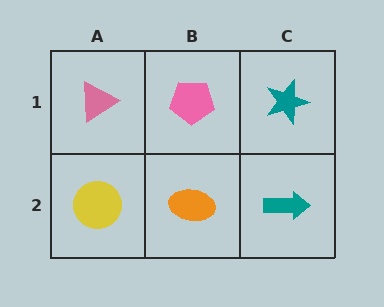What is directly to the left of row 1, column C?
A pink pentagon.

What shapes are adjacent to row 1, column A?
A yellow circle (row 2, column A), a pink pentagon (row 1, column B).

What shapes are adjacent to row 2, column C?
A teal star (row 1, column C), an orange ellipse (row 2, column B).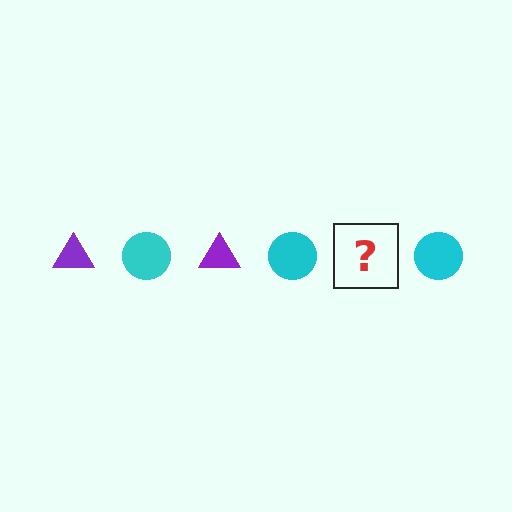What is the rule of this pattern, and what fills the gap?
The rule is that the pattern alternates between purple triangle and cyan circle. The gap should be filled with a purple triangle.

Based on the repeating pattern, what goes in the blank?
The blank should be a purple triangle.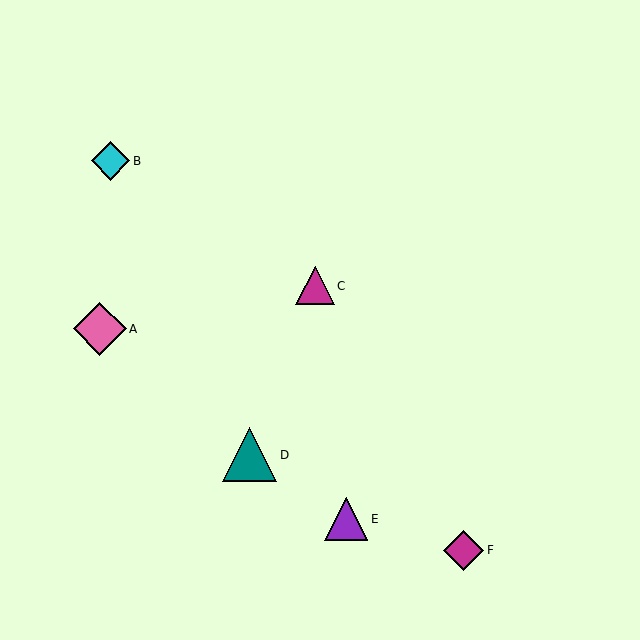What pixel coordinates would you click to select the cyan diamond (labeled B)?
Click at (111, 161) to select the cyan diamond B.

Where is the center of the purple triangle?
The center of the purple triangle is at (346, 519).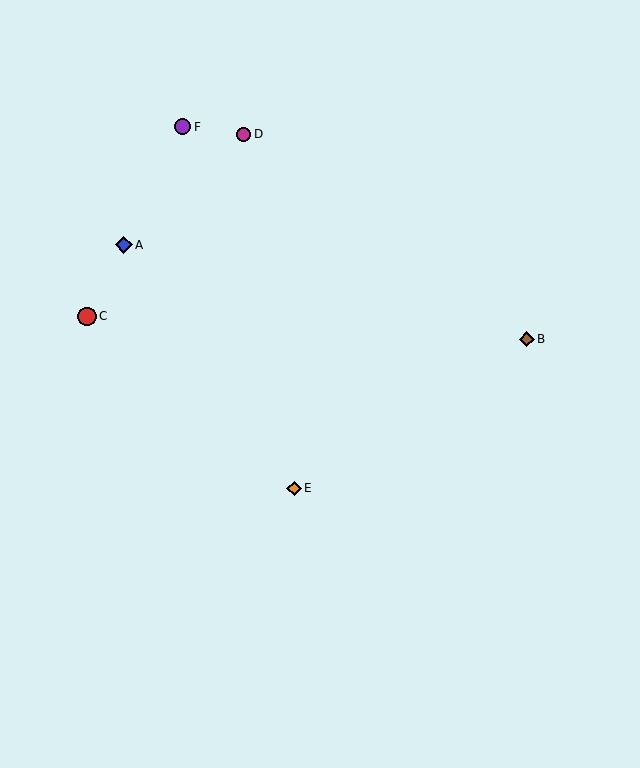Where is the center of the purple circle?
The center of the purple circle is at (183, 127).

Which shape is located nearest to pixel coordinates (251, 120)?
The magenta circle (labeled D) at (244, 134) is nearest to that location.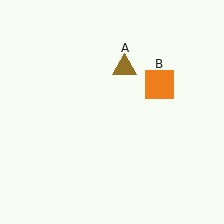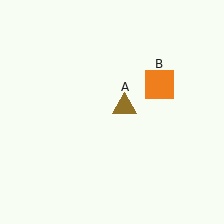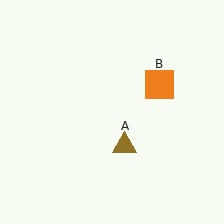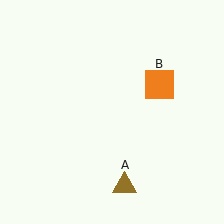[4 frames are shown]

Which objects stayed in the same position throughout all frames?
Orange square (object B) remained stationary.